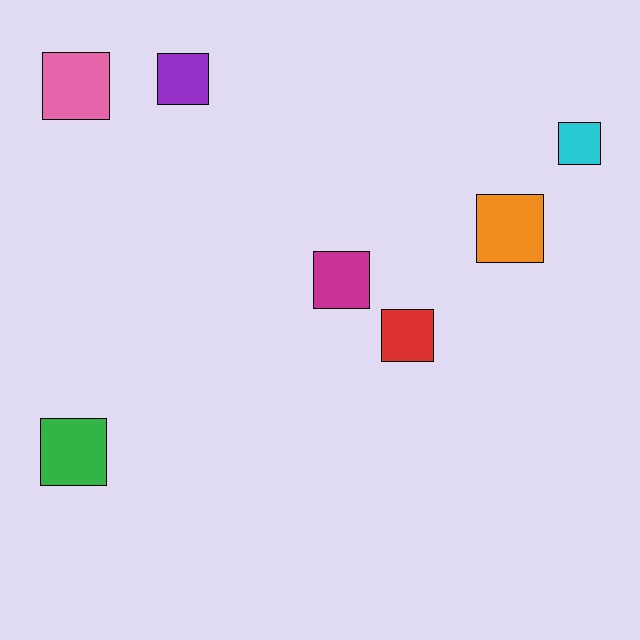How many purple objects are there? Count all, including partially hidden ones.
There is 1 purple object.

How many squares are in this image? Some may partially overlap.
There are 7 squares.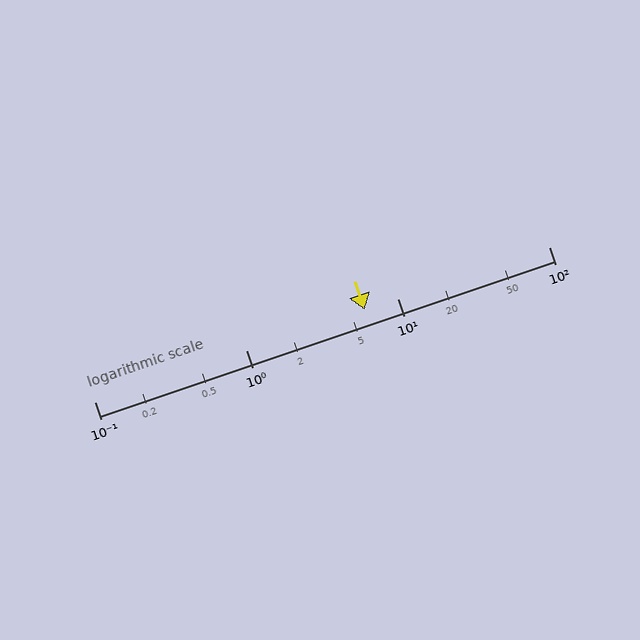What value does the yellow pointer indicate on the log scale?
The pointer indicates approximately 6.1.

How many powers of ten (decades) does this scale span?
The scale spans 3 decades, from 0.1 to 100.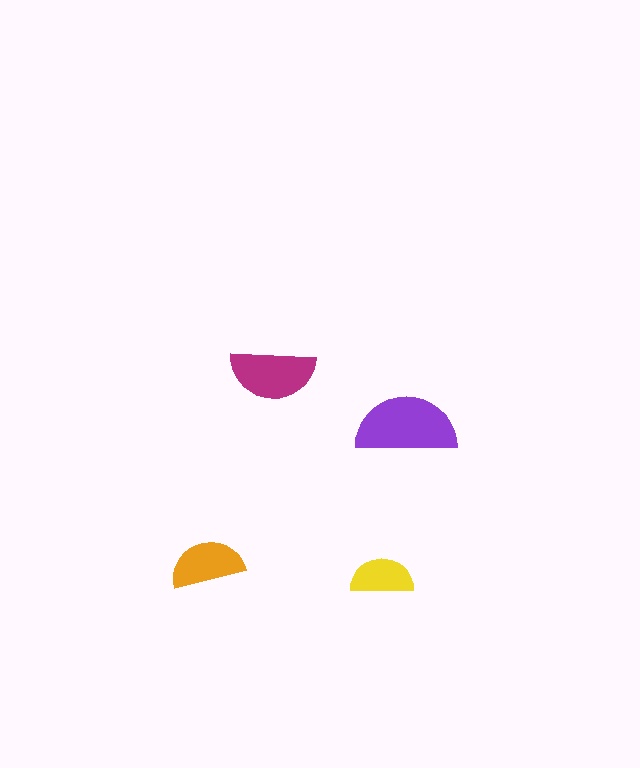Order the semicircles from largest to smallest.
the purple one, the magenta one, the orange one, the yellow one.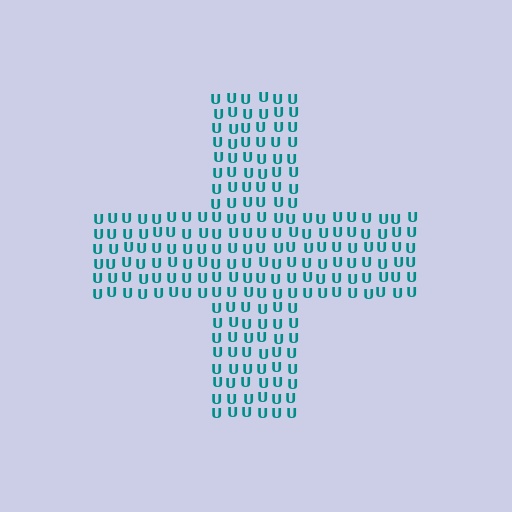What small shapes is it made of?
It is made of small letter U's.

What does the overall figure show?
The overall figure shows a cross.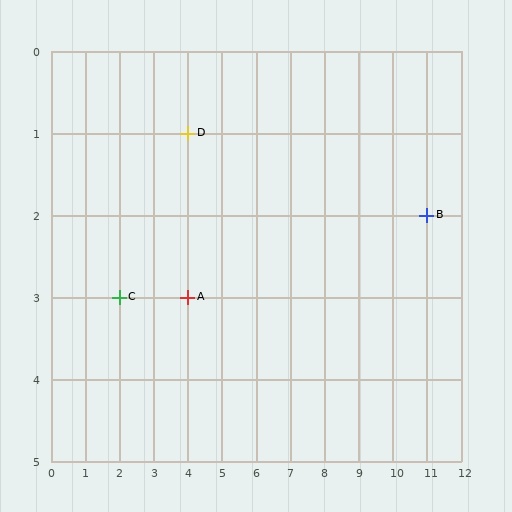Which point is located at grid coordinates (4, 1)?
Point D is at (4, 1).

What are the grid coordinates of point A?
Point A is at grid coordinates (4, 3).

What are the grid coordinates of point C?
Point C is at grid coordinates (2, 3).